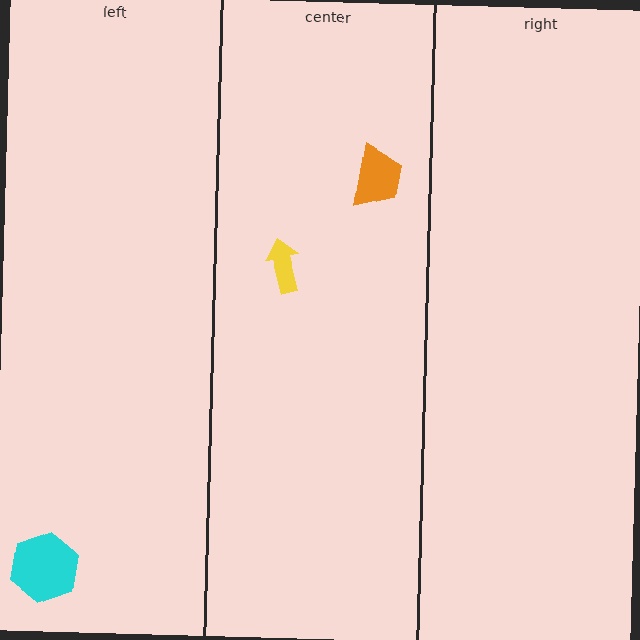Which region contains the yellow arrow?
The center region.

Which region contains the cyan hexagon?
The left region.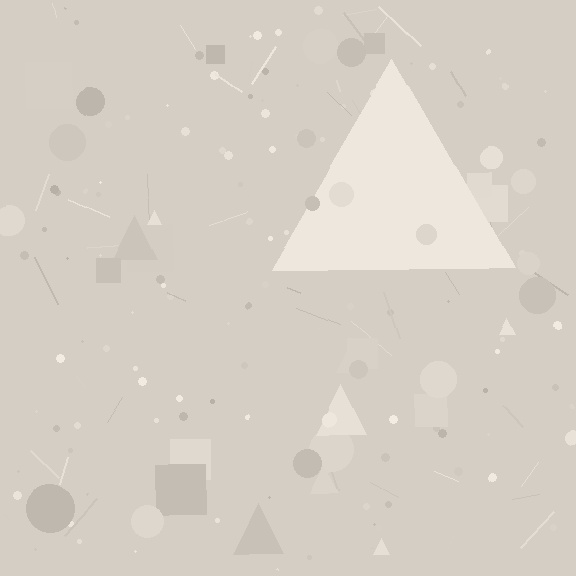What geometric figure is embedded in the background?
A triangle is embedded in the background.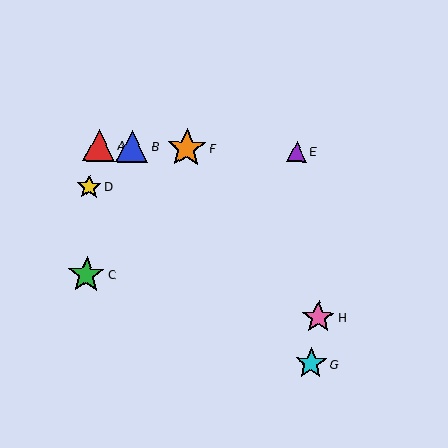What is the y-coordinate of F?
Object F is at y≈148.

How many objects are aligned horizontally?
4 objects (A, B, E, F) are aligned horizontally.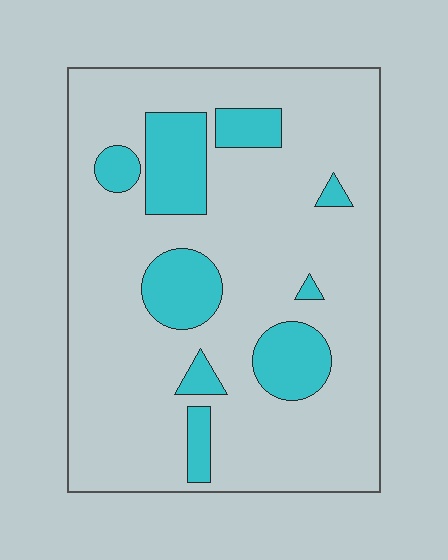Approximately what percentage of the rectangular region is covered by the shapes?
Approximately 20%.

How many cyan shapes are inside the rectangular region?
9.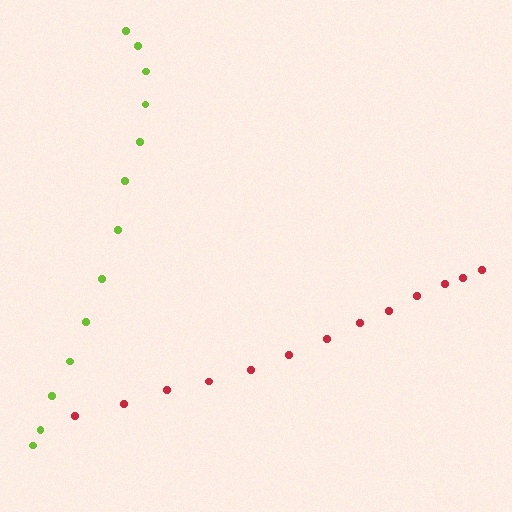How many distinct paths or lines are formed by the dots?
There are 2 distinct paths.